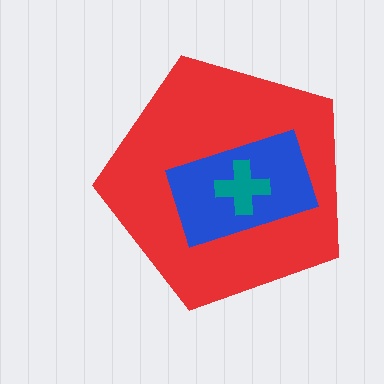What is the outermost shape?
The red pentagon.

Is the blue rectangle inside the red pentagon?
Yes.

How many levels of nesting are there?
3.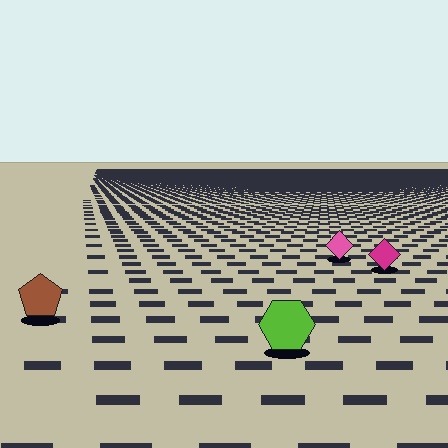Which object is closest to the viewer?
The lime hexagon is closest. The texture marks near it are larger and more spread out.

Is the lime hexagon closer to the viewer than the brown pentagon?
Yes. The lime hexagon is closer — you can tell from the texture gradient: the ground texture is coarser near it.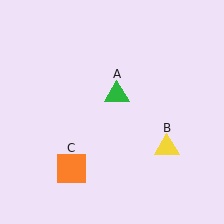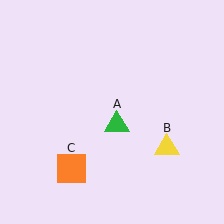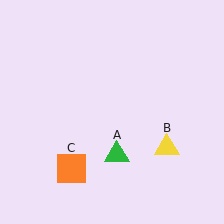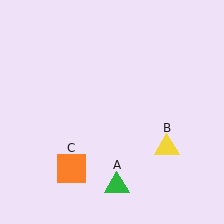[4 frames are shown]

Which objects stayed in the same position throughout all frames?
Yellow triangle (object B) and orange square (object C) remained stationary.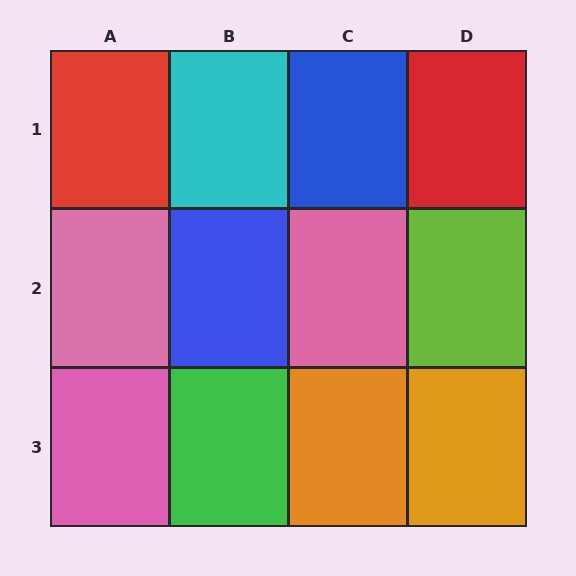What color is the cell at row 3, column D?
Orange.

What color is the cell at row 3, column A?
Pink.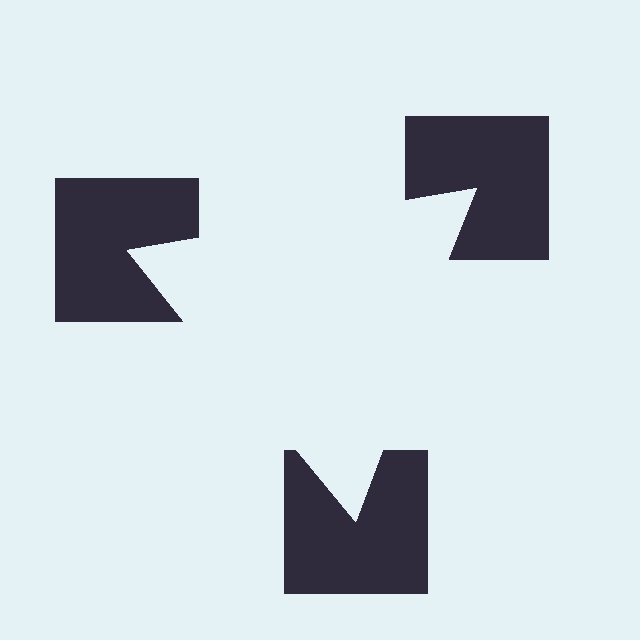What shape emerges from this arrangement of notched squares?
An illusory triangle — its edges are inferred from the aligned wedge cuts in the notched squares, not physically drawn.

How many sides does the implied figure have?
3 sides.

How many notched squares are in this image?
There are 3 — one at each vertex of the illusory triangle.